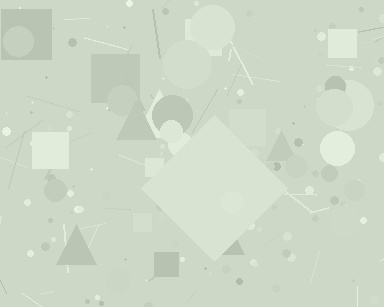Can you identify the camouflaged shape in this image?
The camouflaged shape is a diamond.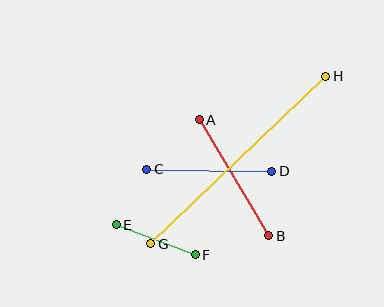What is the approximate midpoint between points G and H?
The midpoint is at approximately (238, 160) pixels.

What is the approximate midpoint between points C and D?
The midpoint is at approximately (209, 170) pixels.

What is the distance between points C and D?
The distance is approximately 125 pixels.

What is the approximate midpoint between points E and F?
The midpoint is at approximately (156, 240) pixels.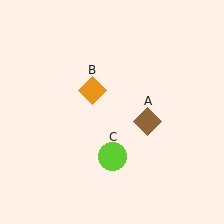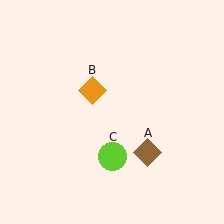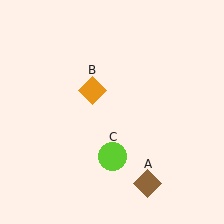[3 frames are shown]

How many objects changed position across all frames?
1 object changed position: brown diamond (object A).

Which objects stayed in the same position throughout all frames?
Orange diamond (object B) and lime circle (object C) remained stationary.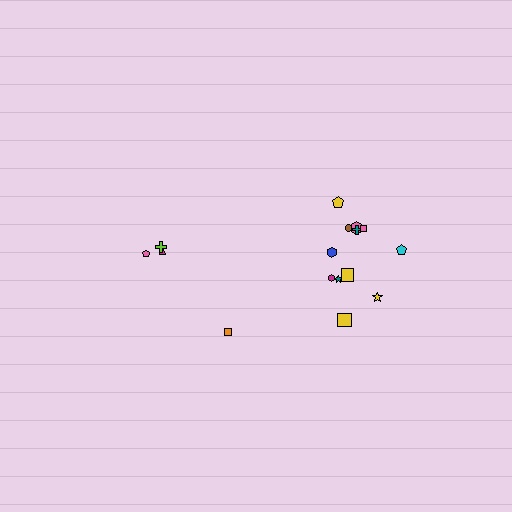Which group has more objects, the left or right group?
The right group.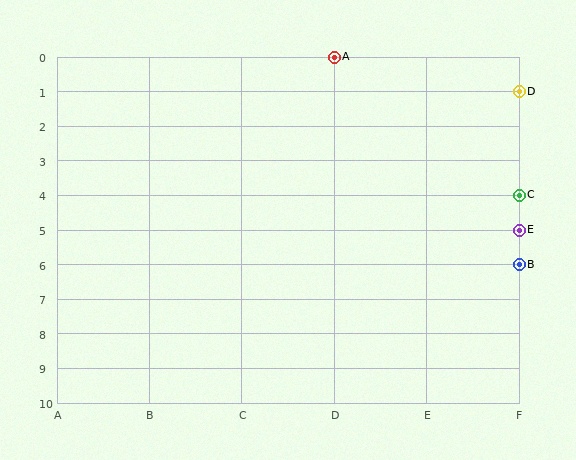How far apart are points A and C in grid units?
Points A and C are 2 columns and 4 rows apart (about 4.5 grid units diagonally).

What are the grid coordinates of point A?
Point A is at grid coordinates (D, 0).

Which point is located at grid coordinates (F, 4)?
Point C is at (F, 4).